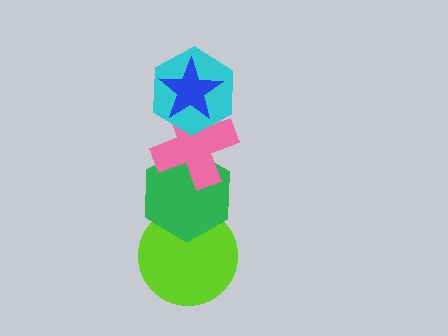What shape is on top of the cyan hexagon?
The blue star is on top of the cyan hexagon.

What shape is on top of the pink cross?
The cyan hexagon is on top of the pink cross.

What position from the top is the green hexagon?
The green hexagon is 4th from the top.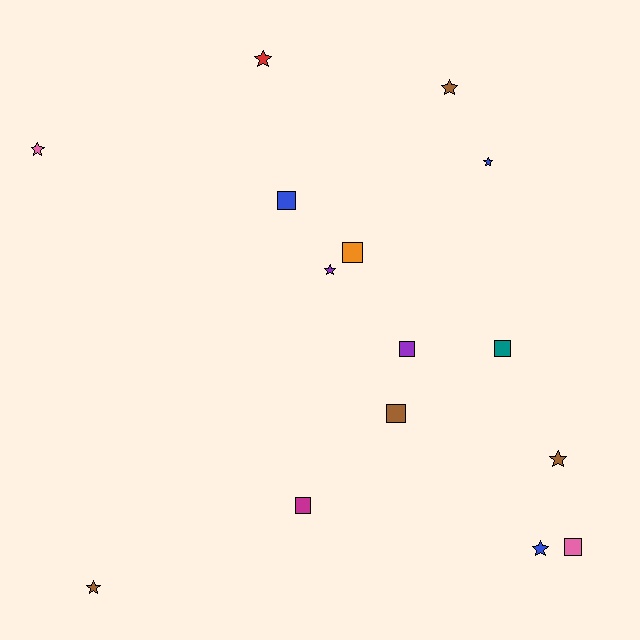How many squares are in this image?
There are 7 squares.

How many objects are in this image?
There are 15 objects.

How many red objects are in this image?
There is 1 red object.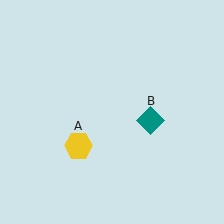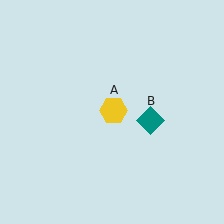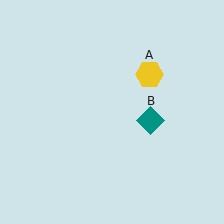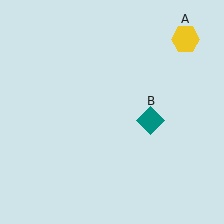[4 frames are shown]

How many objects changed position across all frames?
1 object changed position: yellow hexagon (object A).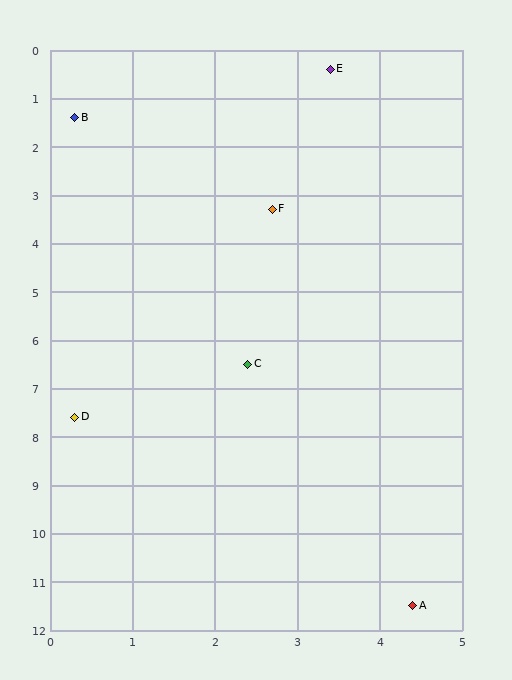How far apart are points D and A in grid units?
Points D and A are about 5.7 grid units apart.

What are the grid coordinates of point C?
Point C is at approximately (2.4, 6.5).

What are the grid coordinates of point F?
Point F is at approximately (2.7, 3.3).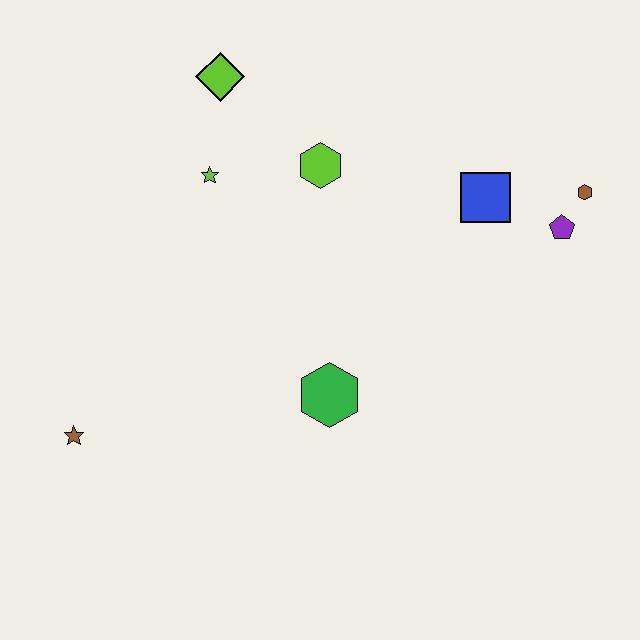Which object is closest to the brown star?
The green hexagon is closest to the brown star.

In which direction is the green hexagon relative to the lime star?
The green hexagon is below the lime star.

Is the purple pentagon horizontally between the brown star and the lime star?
No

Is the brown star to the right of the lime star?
No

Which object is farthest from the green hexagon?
The lime diamond is farthest from the green hexagon.